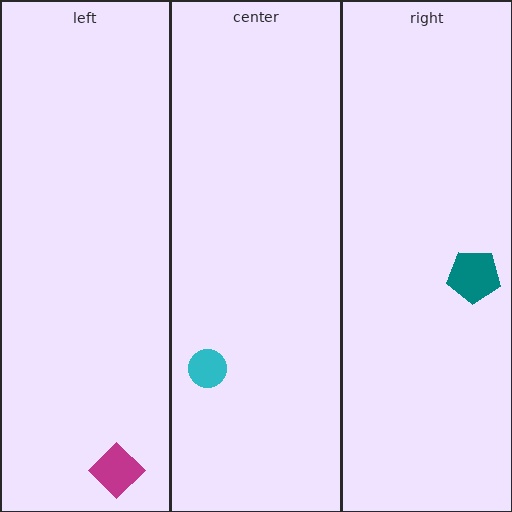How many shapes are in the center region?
1.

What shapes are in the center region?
The cyan circle.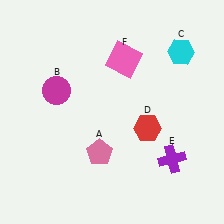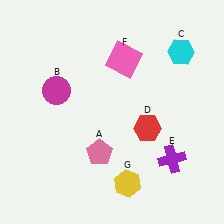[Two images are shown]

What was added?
A yellow hexagon (G) was added in Image 2.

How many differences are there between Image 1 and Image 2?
There is 1 difference between the two images.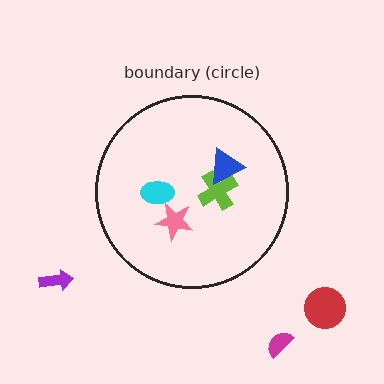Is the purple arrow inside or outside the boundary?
Outside.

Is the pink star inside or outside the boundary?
Inside.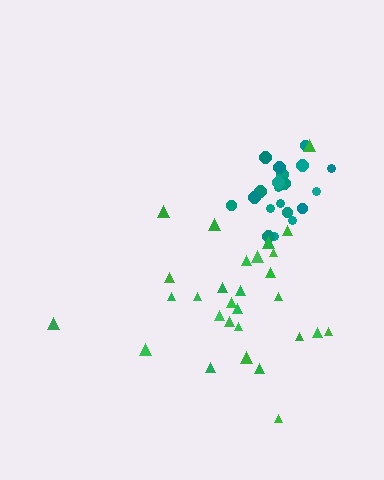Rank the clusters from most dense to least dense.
teal, green.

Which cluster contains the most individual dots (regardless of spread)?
Green (29).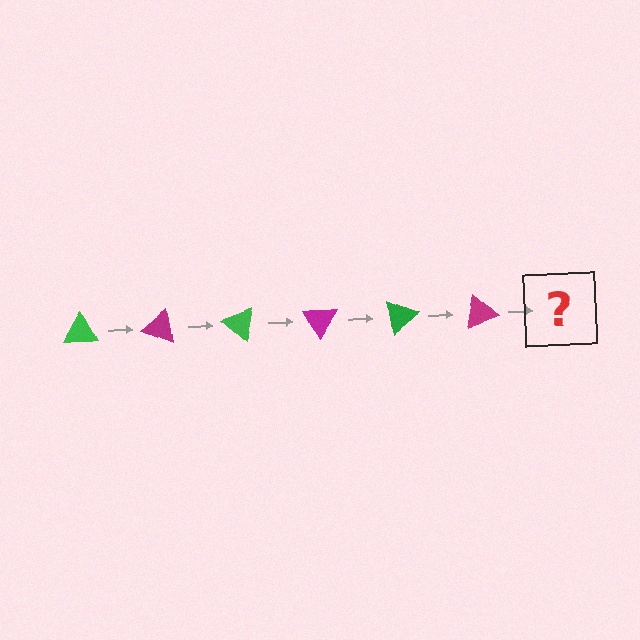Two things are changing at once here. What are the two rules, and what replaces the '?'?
The two rules are that it rotates 20 degrees each step and the color cycles through green and magenta. The '?' should be a green triangle, rotated 120 degrees from the start.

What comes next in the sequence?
The next element should be a green triangle, rotated 120 degrees from the start.